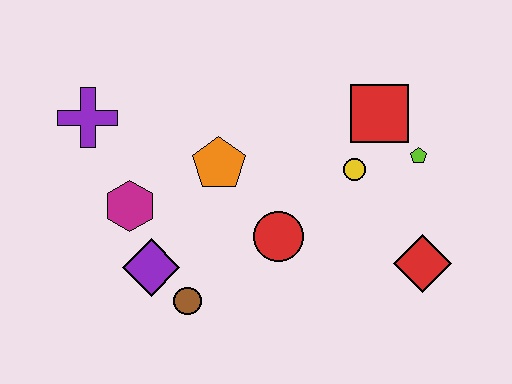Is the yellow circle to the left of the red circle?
No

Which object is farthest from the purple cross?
The red diamond is farthest from the purple cross.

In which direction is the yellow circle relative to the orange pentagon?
The yellow circle is to the right of the orange pentagon.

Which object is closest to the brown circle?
The purple diamond is closest to the brown circle.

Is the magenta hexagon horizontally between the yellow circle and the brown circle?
No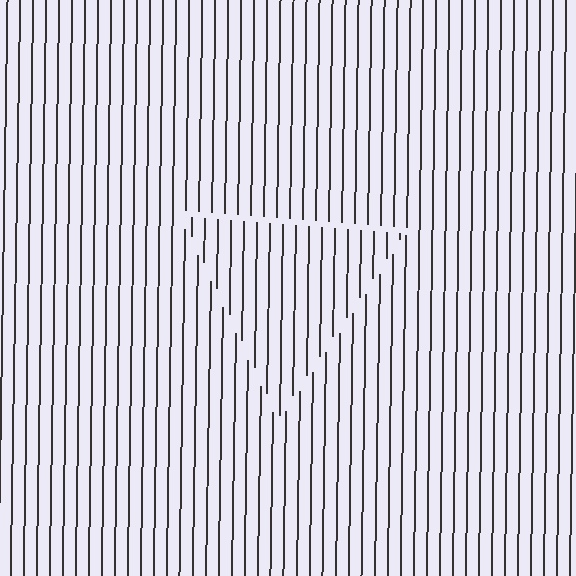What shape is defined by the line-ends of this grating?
An illusory triangle. The interior of the shape contains the same grating, shifted by half a period — the contour is defined by the phase discontinuity where line-ends from the inner and outer gratings abut.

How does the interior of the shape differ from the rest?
The interior of the shape contains the same grating, shifted by half a period — the contour is defined by the phase discontinuity where line-ends from the inner and outer gratings abut.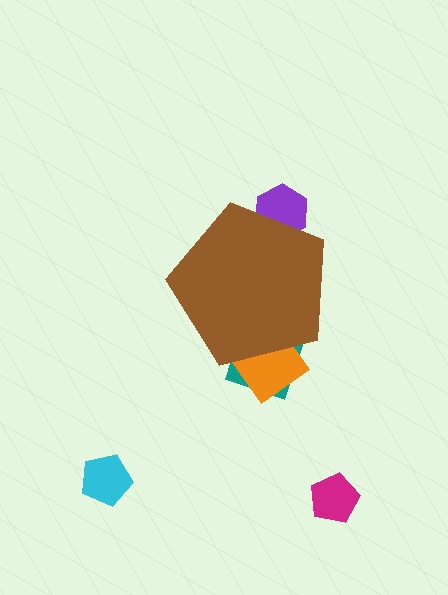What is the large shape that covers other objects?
A brown pentagon.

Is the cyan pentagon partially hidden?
No, the cyan pentagon is fully visible.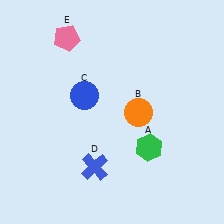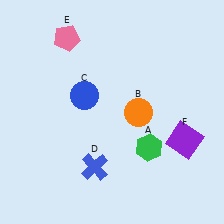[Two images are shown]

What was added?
A purple square (F) was added in Image 2.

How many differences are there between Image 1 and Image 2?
There is 1 difference between the two images.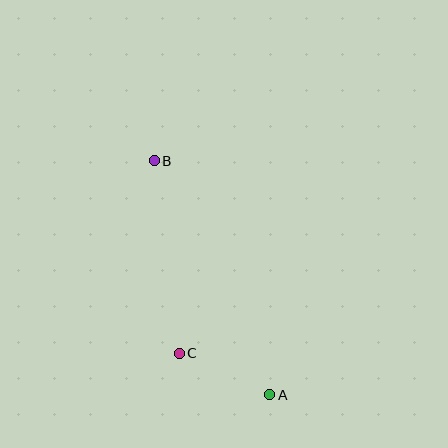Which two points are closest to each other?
Points A and C are closest to each other.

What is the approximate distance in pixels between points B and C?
The distance between B and C is approximately 194 pixels.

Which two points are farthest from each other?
Points A and B are farthest from each other.